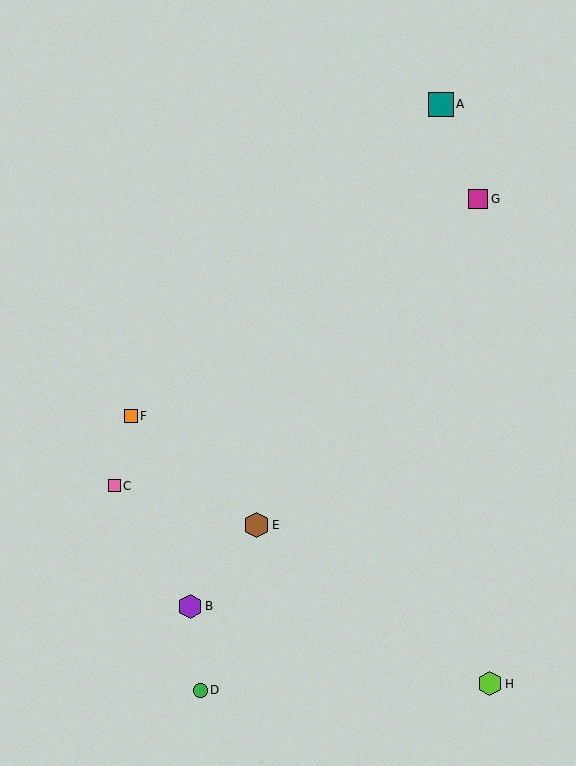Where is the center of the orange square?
The center of the orange square is at (131, 416).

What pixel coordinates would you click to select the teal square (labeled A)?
Click at (441, 104) to select the teal square A.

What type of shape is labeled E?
Shape E is a brown hexagon.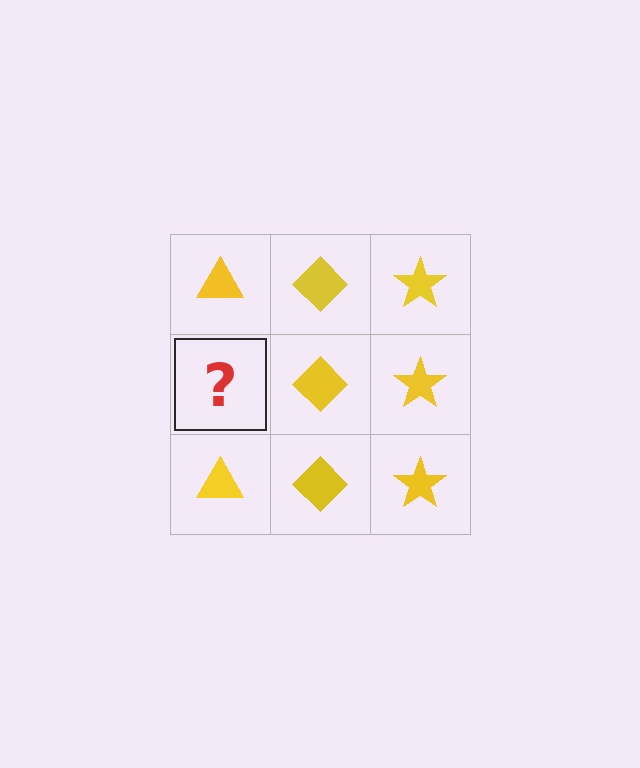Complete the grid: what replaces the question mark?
The question mark should be replaced with a yellow triangle.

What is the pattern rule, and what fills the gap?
The rule is that each column has a consistent shape. The gap should be filled with a yellow triangle.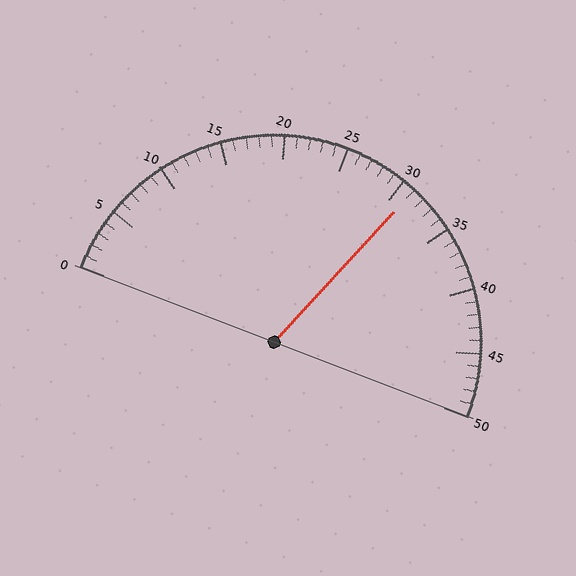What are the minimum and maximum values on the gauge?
The gauge ranges from 0 to 50.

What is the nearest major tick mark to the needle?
The nearest major tick mark is 30.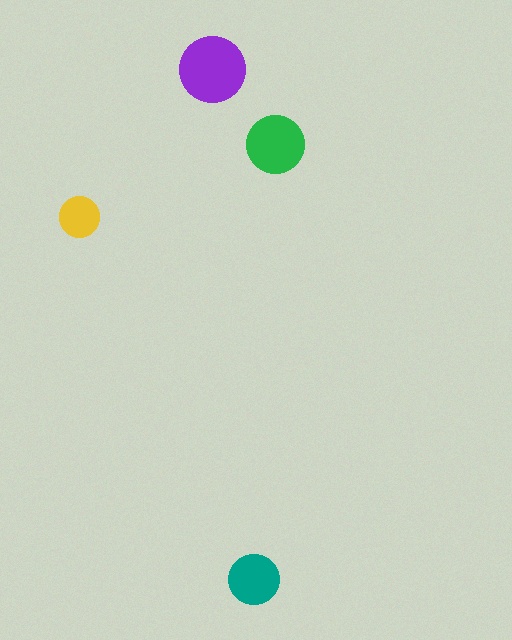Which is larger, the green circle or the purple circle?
The purple one.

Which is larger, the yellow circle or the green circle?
The green one.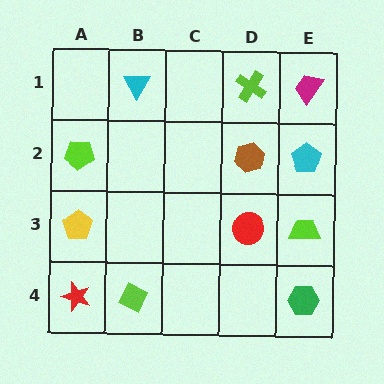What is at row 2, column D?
A brown hexagon.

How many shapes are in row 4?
3 shapes.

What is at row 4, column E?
A green hexagon.